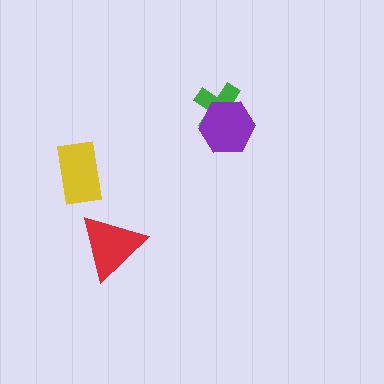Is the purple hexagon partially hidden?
No, no other shape covers it.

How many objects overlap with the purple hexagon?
1 object overlaps with the purple hexagon.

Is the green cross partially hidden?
Yes, it is partially covered by another shape.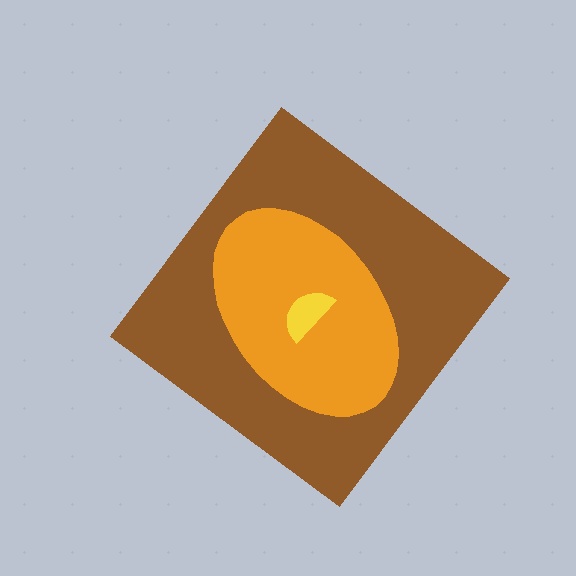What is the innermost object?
The yellow semicircle.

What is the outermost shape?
The brown diamond.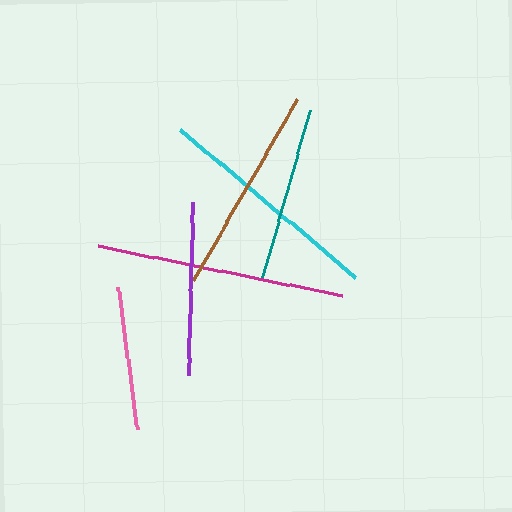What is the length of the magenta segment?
The magenta segment is approximately 249 pixels long.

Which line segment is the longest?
The magenta line is the longest at approximately 249 pixels.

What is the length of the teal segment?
The teal segment is approximately 173 pixels long.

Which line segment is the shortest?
The pink line is the shortest at approximately 143 pixels.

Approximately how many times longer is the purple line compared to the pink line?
The purple line is approximately 1.2 times the length of the pink line.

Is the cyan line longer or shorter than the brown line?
The cyan line is longer than the brown line.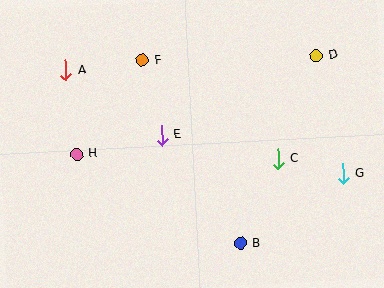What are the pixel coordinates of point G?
Point G is at (343, 174).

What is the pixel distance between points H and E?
The distance between H and E is 87 pixels.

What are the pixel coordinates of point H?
Point H is at (77, 154).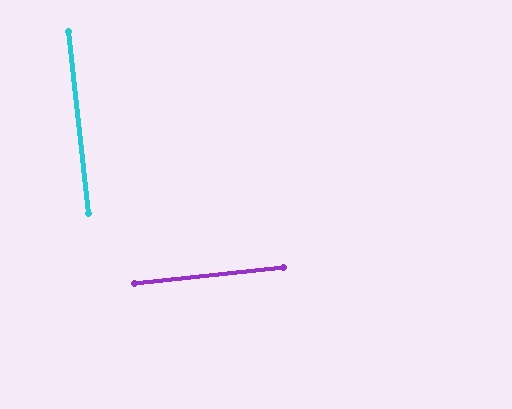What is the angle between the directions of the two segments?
Approximately 90 degrees.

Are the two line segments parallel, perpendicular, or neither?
Perpendicular — they meet at approximately 90°.